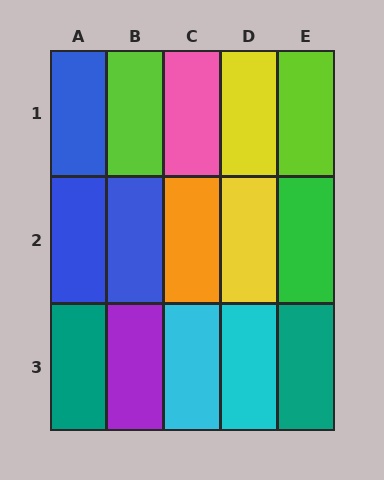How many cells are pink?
1 cell is pink.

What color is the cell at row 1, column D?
Yellow.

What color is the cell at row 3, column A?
Teal.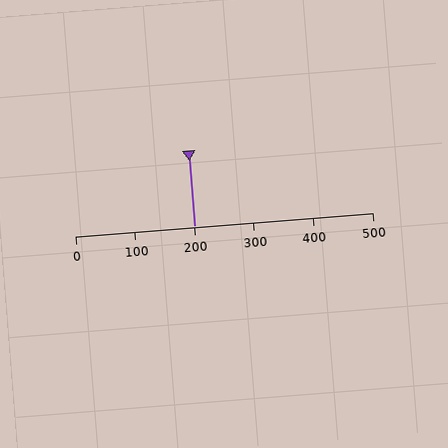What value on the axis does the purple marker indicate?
The marker indicates approximately 200.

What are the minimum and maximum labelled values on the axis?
The axis runs from 0 to 500.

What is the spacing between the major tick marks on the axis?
The major ticks are spaced 100 apart.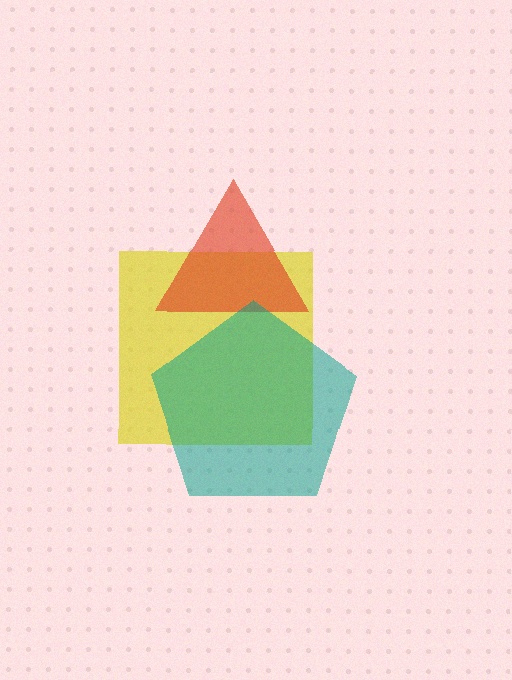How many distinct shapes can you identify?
There are 3 distinct shapes: a yellow square, a red triangle, a teal pentagon.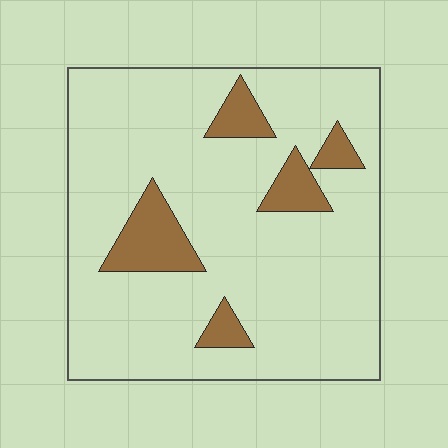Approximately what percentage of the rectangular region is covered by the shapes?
Approximately 15%.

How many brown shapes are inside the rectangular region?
5.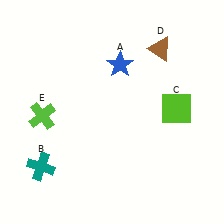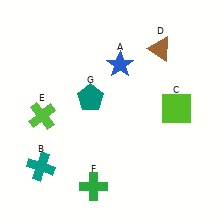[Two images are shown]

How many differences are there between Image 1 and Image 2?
There are 2 differences between the two images.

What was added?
A green cross (F), a teal pentagon (G) were added in Image 2.